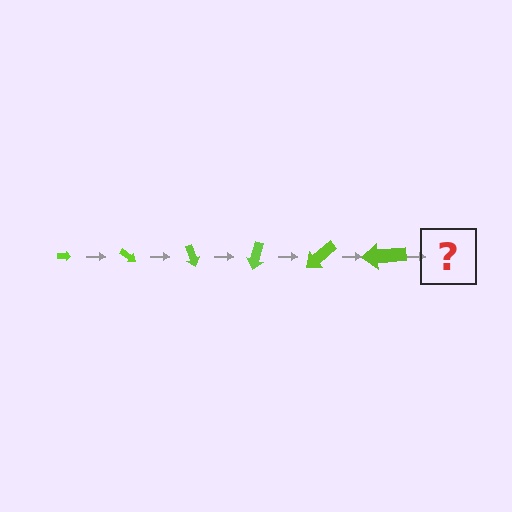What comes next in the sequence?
The next element should be an arrow, larger than the previous one and rotated 210 degrees from the start.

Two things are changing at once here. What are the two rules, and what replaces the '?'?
The two rules are that the arrow grows larger each step and it rotates 35 degrees each step. The '?' should be an arrow, larger than the previous one and rotated 210 degrees from the start.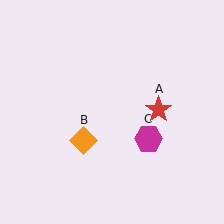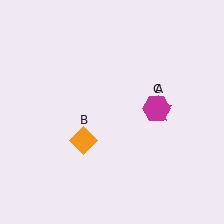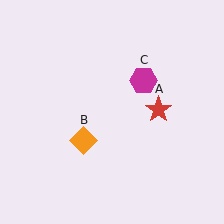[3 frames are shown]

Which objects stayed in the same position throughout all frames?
Red star (object A) and orange diamond (object B) remained stationary.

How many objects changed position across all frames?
1 object changed position: magenta hexagon (object C).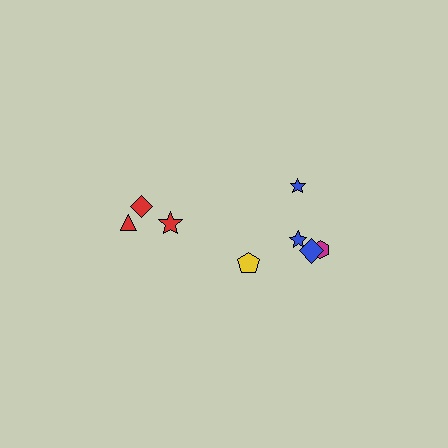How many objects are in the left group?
There are 3 objects.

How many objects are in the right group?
There are 5 objects.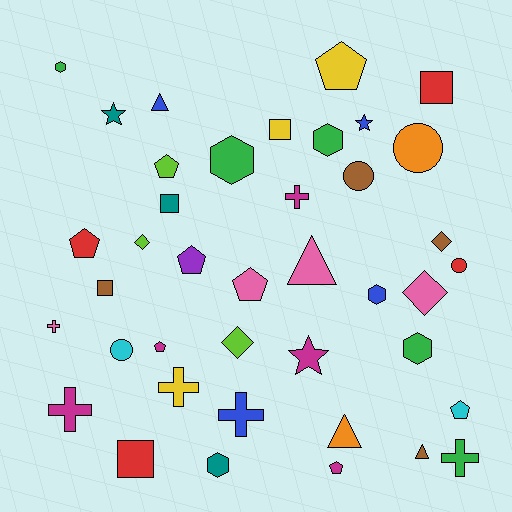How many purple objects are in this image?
There is 1 purple object.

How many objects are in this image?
There are 40 objects.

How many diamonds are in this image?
There are 4 diamonds.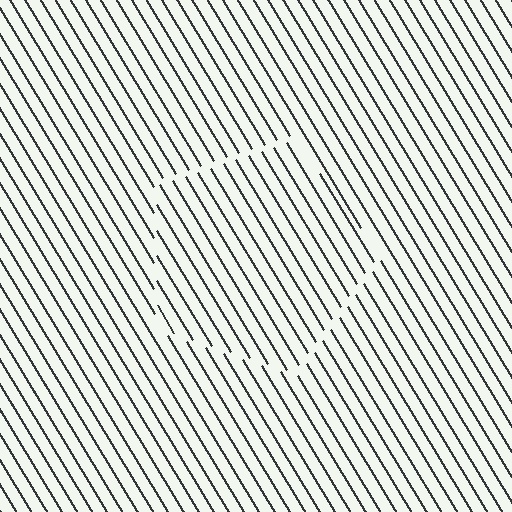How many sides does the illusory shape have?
5 sides — the line-ends trace a pentagon.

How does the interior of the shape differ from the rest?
The interior of the shape contains the same grating, shifted by half a period — the contour is defined by the phase discontinuity where line-ends from the inner and outer gratings abut.